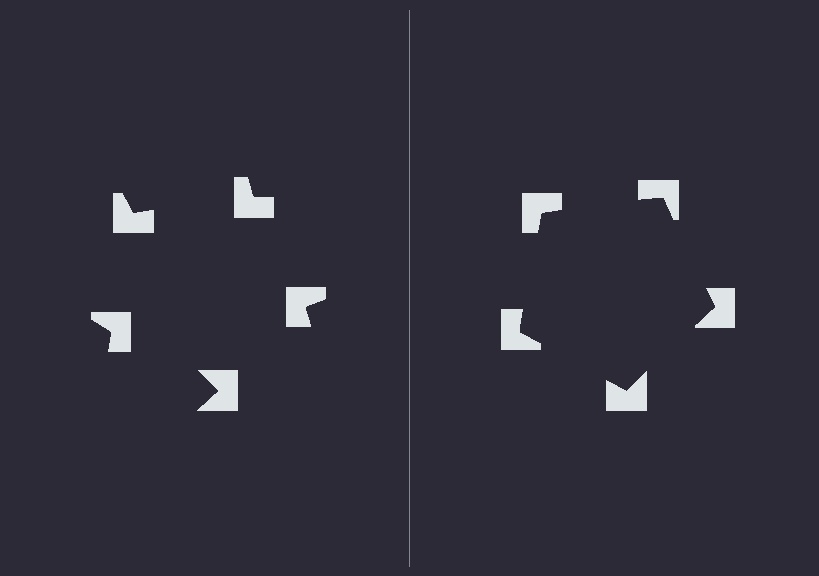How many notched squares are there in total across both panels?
10 — 5 on each side.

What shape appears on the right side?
An illusory pentagon.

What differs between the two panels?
The notched squares are positioned identically on both sides; only the wedge orientations differ. On the right they align to a pentagon; on the left they are misaligned.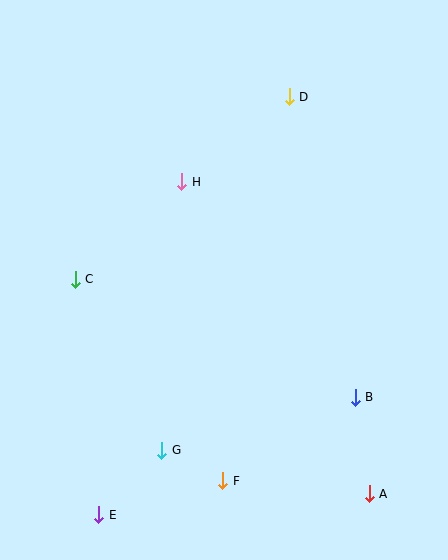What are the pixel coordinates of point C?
Point C is at (75, 279).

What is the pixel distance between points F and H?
The distance between F and H is 302 pixels.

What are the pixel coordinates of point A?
Point A is at (369, 494).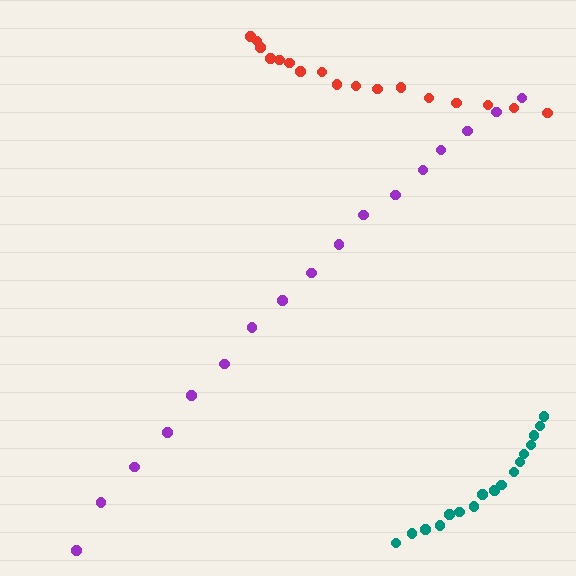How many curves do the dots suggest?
There are 3 distinct paths.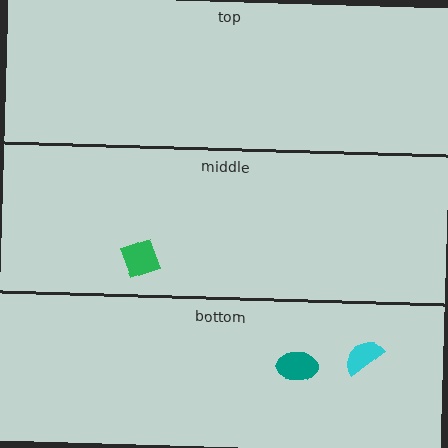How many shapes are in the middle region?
1.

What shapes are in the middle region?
The green diamond.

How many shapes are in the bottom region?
2.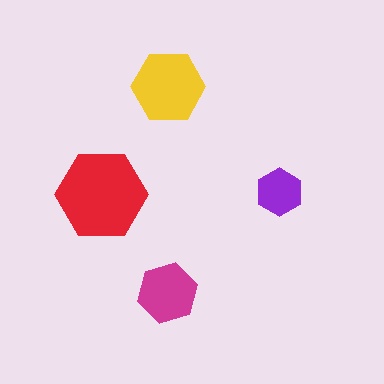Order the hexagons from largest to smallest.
the red one, the yellow one, the magenta one, the purple one.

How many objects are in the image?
There are 4 objects in the image.